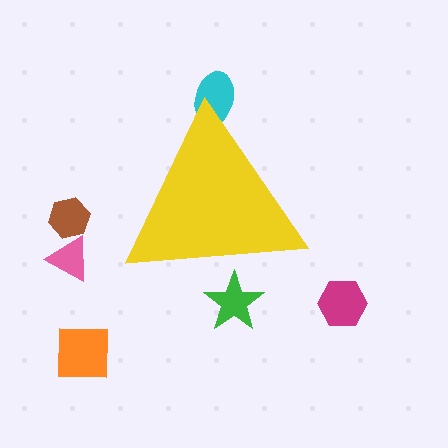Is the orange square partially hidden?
No, the orange square is fully visible.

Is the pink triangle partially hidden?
No, the pink triangle is fully visible.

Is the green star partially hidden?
Yes, the green star is partially hidden behind the yellow triangle.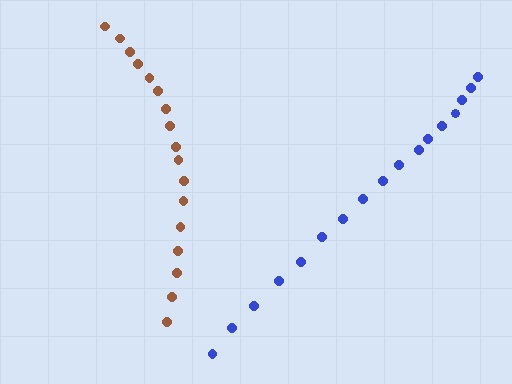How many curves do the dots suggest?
There are 2 distinct paths.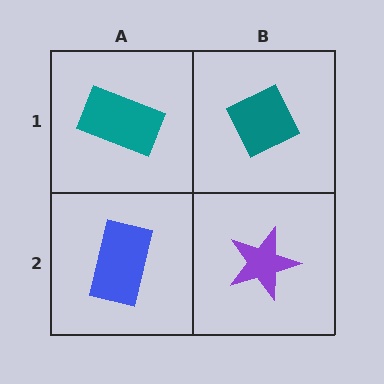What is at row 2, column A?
A blue rectangle.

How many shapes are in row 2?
2 shapes.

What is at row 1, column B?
A teal diamond.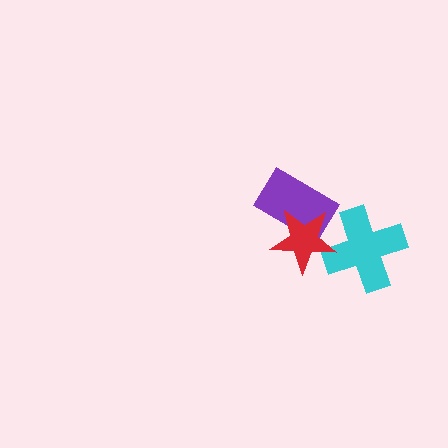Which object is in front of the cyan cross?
The red star is in front of the cyan cross.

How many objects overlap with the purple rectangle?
1 object overlaps with the purple rectangle.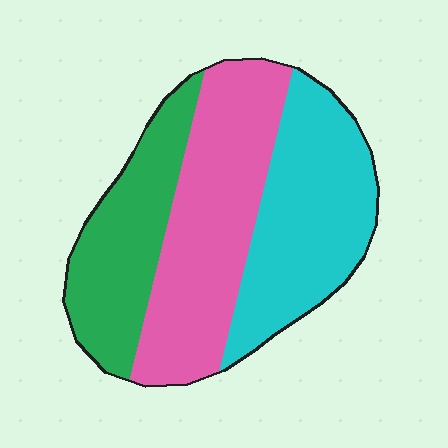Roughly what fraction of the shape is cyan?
Cyan takes up about one third (1/3) of the shape.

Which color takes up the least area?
Green, at roughly 25%.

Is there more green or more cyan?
Cyan.